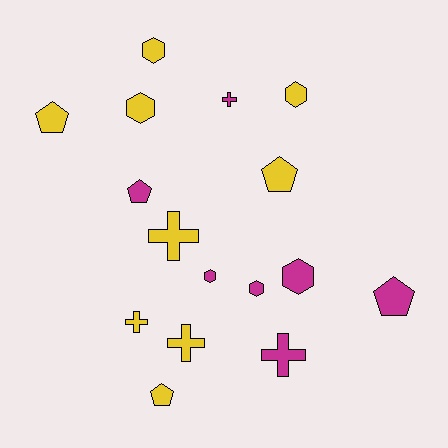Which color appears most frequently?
Yellow, with 9 objects.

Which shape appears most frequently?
Hexagon, with 6 objects.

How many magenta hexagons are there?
There are 3 magenta hexagons.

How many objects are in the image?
There are 16 objects.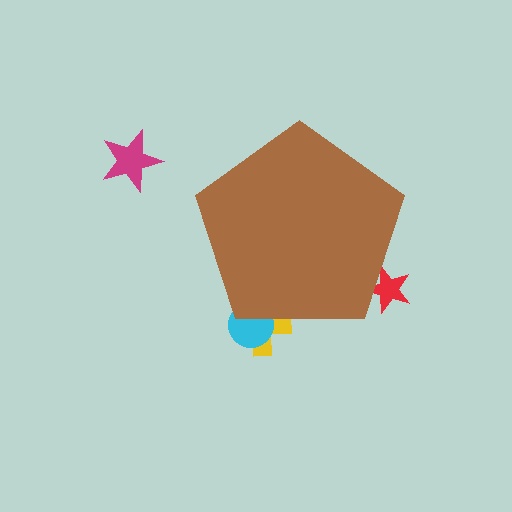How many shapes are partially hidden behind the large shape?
3 shapes are partially hidden.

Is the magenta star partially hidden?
No, the magenta star is fully visible.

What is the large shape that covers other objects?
A brown pentagon.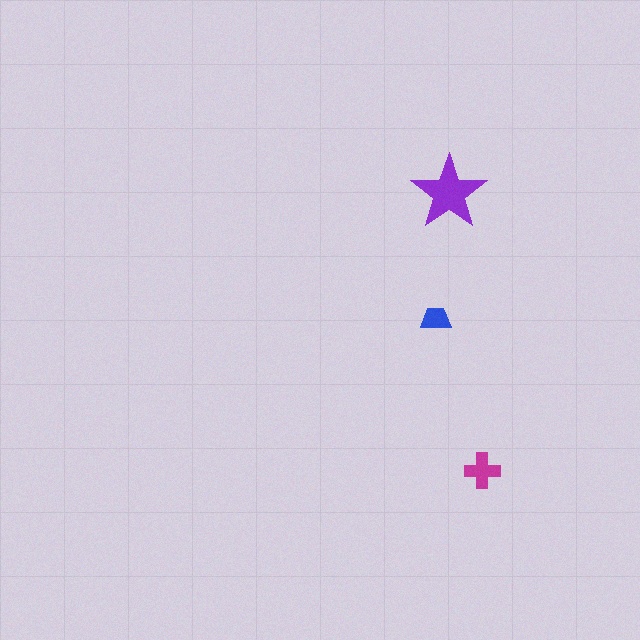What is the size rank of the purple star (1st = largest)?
1st.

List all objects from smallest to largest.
The blue trapezoid, the magenta cross, the purple star.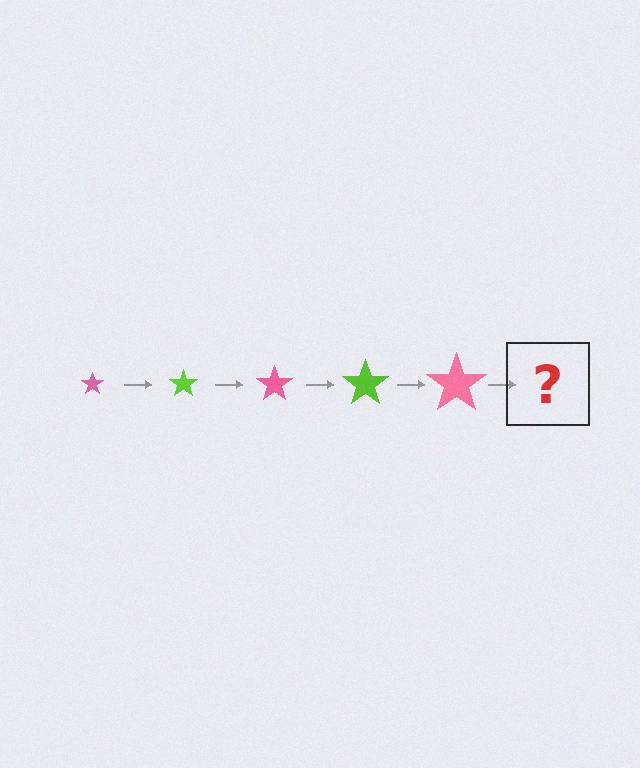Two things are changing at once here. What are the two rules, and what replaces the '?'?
The two rules are that the star grows larger each step and the color cycles through pink and lime. The '?' should be a lime star, larger than the previous one.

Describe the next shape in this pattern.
It should be a lime star, larger than the previous one.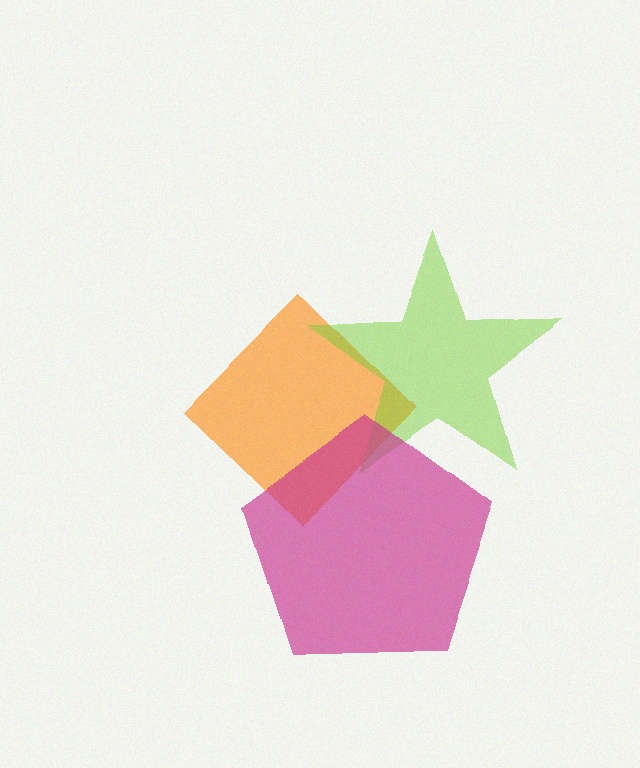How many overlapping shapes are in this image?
There are 3 overlapping shapes in the image.